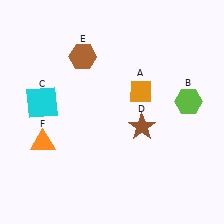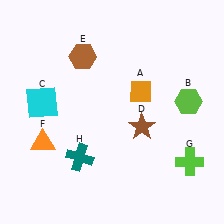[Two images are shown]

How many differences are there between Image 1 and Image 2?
There are 2 differences between the two images.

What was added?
A lime cross (G), a teal cross (H) were added in Image 2.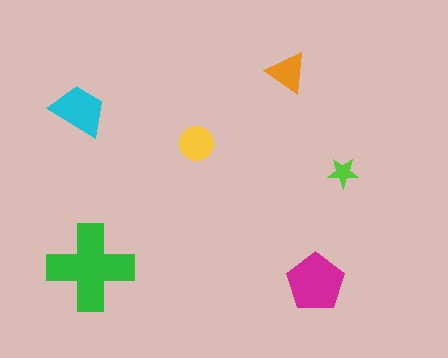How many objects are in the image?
There are 6 objects in the image.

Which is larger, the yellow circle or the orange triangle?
The yellow circle.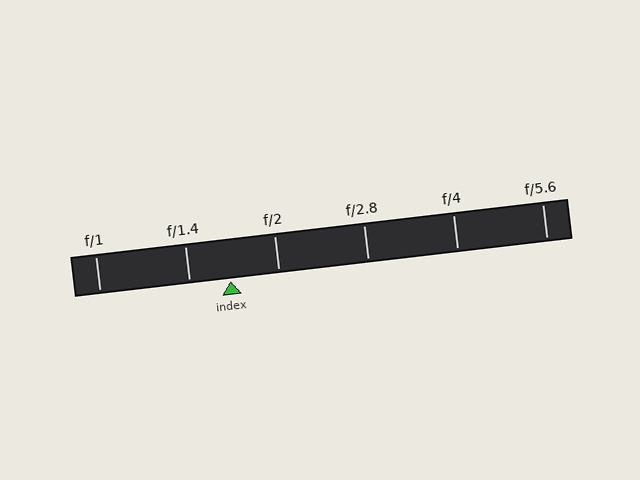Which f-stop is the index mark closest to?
The index mark is closest to f/1.4.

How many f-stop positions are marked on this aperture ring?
There are 6 f-stop positions marked.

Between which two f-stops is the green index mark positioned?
The index mark is between f/1.4 and f/2.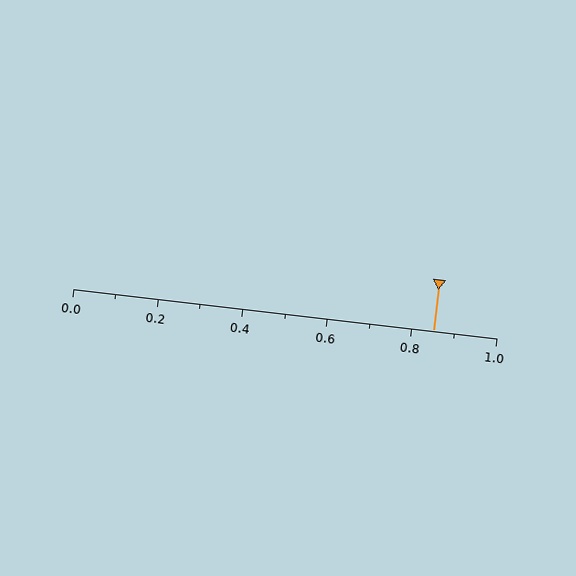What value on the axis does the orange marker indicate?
The marker indicates approximately 0.85.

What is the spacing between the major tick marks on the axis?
The major ticks are spaced 0.2 apart.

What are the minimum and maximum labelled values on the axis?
The axis runs from 0.0 to 1.0.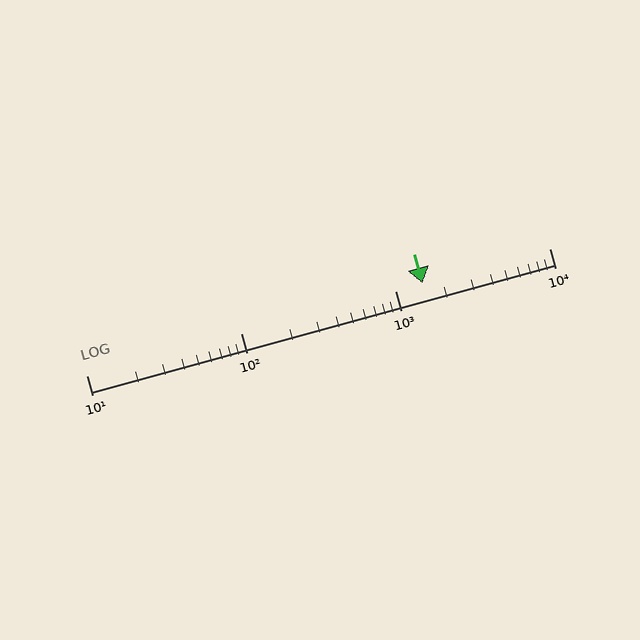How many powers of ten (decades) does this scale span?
The scale spans 3 decades, from 10 to 10000.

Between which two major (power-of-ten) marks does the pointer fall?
The pointer is between 1000 and 10000.